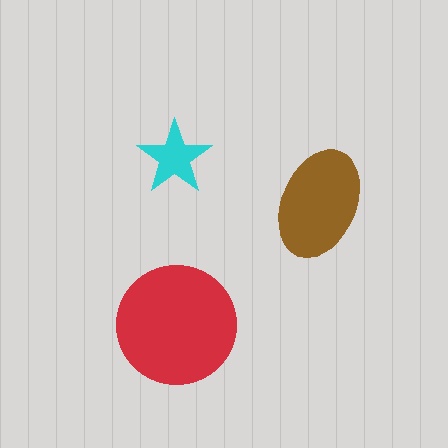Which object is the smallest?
The cyan star.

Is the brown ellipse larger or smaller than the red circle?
Smaller.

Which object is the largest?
The red circle.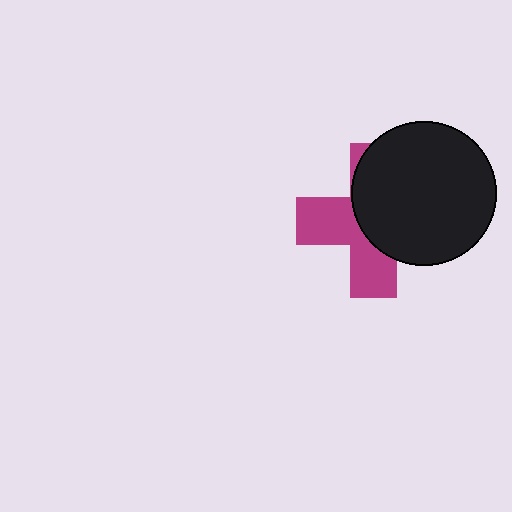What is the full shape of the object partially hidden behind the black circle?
The partially hidden object is a magenta cross.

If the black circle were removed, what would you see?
You would see the complete magenta cross.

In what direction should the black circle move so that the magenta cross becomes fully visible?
The black circle should move right. That is the shortest direction to clear the overlap and leave the magenta cross fully visible.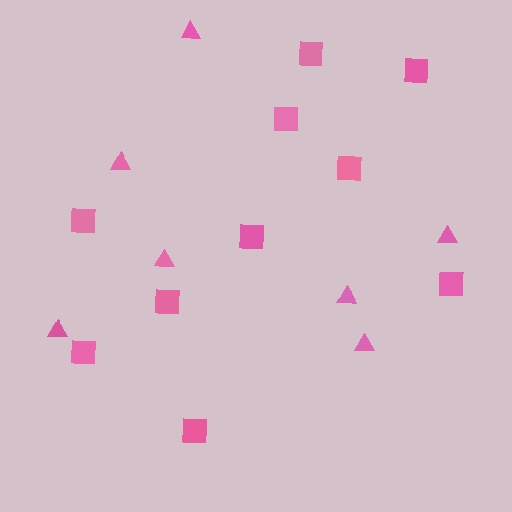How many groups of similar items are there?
There are 2 groups: one group of triangles (7) and one group of squares (10).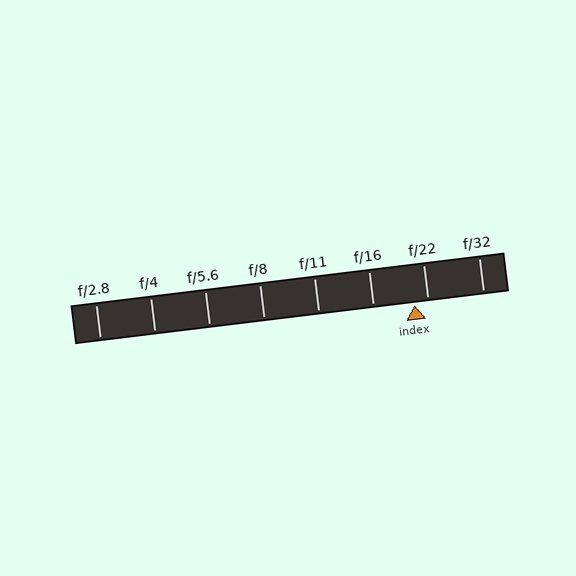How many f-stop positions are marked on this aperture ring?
There are 8 f-stop positions marked.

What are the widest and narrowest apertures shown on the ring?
The widest aperture shown is f/2.8 and the narrowest is f/32.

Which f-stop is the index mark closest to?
The index mark is closest to f/22.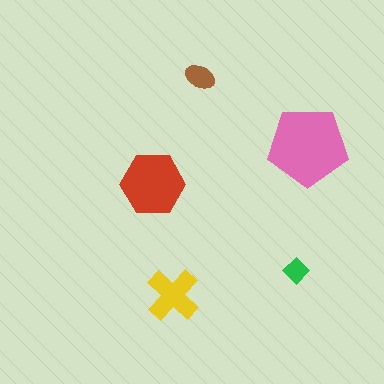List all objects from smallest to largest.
The green diamond, the brown ellipse, the yellow cross, the red hexagon, the pink pentagon.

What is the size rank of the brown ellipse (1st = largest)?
4th.